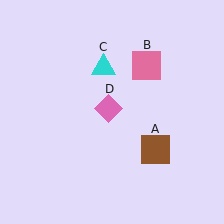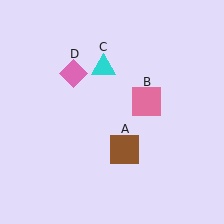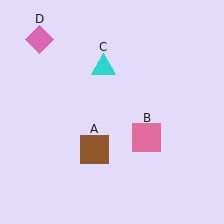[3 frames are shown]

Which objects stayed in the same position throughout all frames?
Cyan triangle (object C) remained stationary.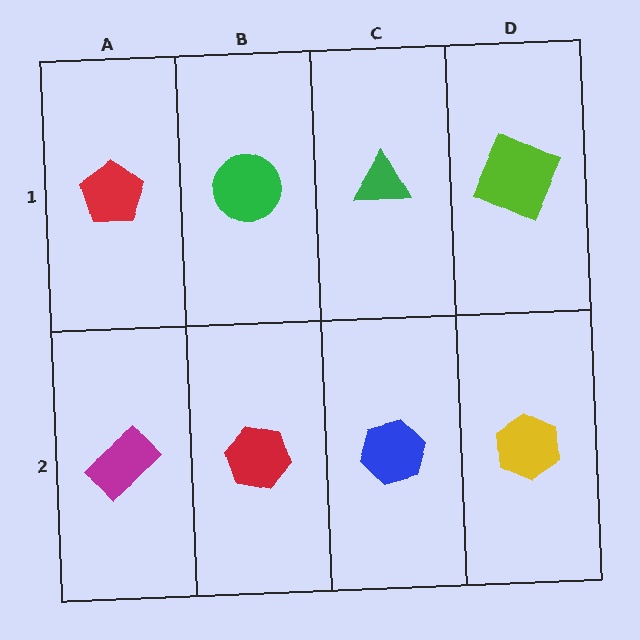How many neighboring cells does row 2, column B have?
3.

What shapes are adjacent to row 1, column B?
A red hexagon (row 2, column B), a red pentagon (row 1, column A), a green triangle (row 1, column C).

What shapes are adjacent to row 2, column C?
A green triangle (row 1, column C), a red hexagon (row 2, column B), a yellow hexagon (row 2, column D).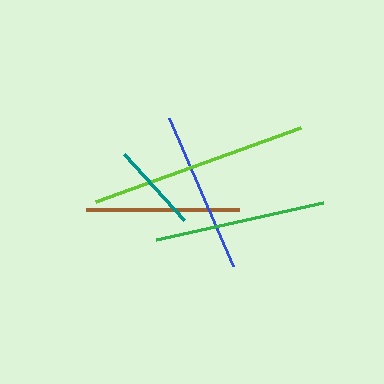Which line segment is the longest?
The lime line is the longest at approximately 218 pixels.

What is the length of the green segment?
The green segment is approximately 171 pixels long.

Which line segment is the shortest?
The teal line is the shortest at approximately 90 pixels.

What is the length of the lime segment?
The lime segment is approximately 218 pixels long.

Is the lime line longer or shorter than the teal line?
The lime line is longer than the teal line.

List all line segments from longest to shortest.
From longest to shortest: lime, green, blue, brown, teal.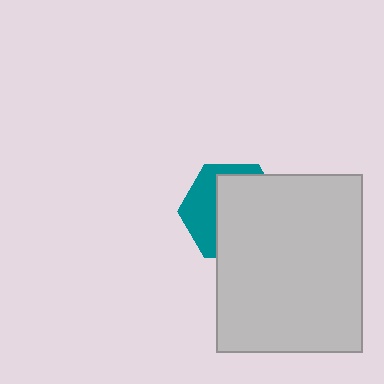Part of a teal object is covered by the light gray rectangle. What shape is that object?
It is a hexagon.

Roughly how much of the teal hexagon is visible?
A small part of it is visible (roughly 36%).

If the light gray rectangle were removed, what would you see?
You would see the complete teal hexagon.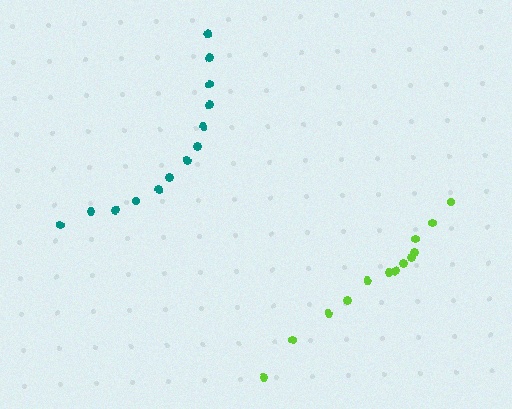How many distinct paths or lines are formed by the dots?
There are 2 distinct paths.